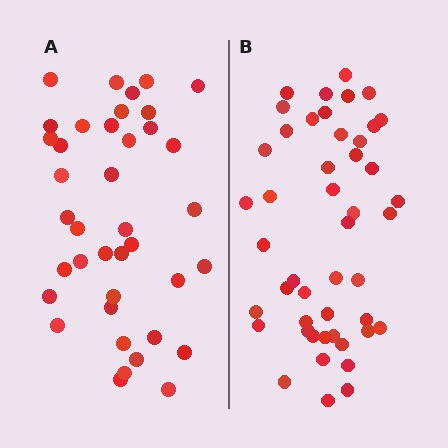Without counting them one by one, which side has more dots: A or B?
Region B (the right region) has more dots.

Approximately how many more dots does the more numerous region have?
Region B has roughly 8 or so more dots than region A.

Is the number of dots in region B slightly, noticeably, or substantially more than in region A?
Region B has only slightly more — the two regions are fairly close. The ratio is roughly 1.2 to 1.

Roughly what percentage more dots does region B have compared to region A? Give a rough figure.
About 20% more.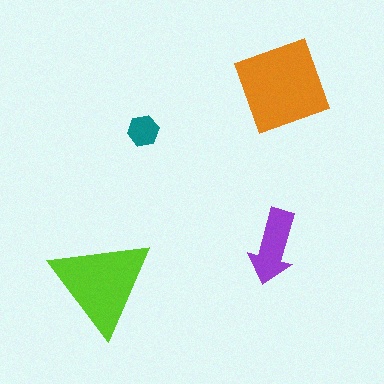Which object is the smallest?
The teal hexagon.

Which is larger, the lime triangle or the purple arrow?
The lime triangle.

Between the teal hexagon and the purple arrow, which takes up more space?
The purple arrow.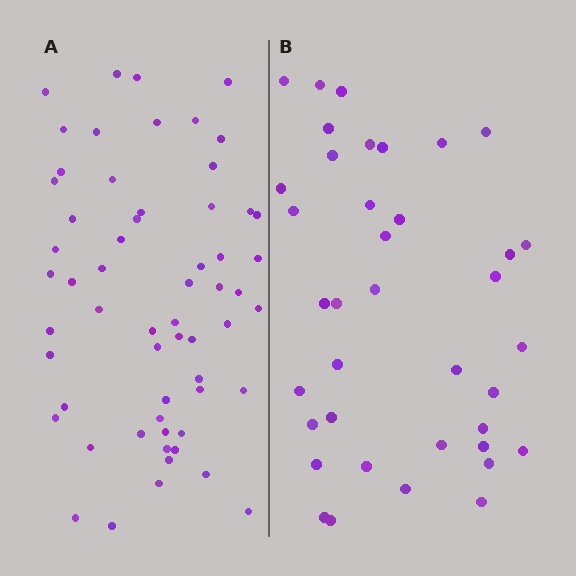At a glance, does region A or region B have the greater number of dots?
Region A (the left region) has more dots.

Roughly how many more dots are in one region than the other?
Region A has approximately 20 more dots than region B.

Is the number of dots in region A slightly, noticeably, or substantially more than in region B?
Region A has substantially more. The ratio is roughly 1.6 to 1.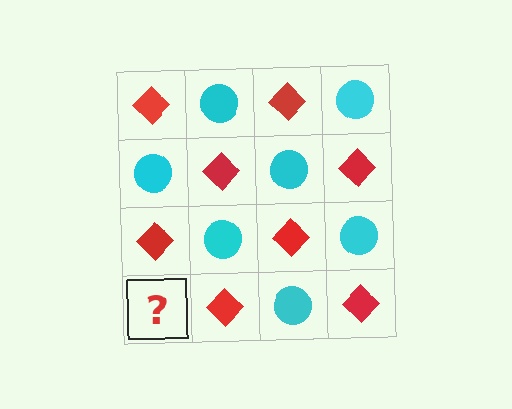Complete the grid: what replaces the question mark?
The question mark should be replaced with a cyan circle.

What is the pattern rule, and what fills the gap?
The rule is that it alternates red diamond and cyan circle in a checkerboard pattern. The gap should be filled with a cyan circle.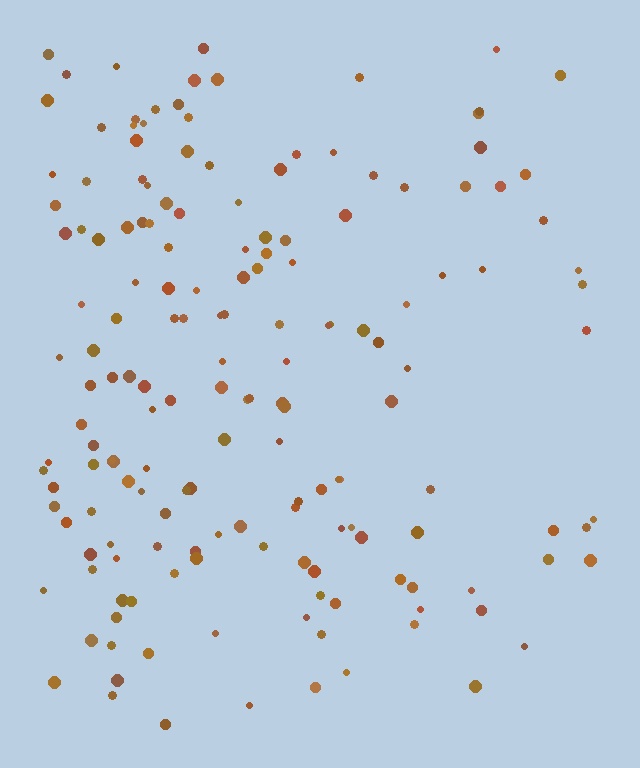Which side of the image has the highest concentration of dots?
The left.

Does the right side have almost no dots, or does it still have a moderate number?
Still a moderate number, just noticeably fewer than the left.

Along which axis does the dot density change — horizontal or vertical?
Horizontal.